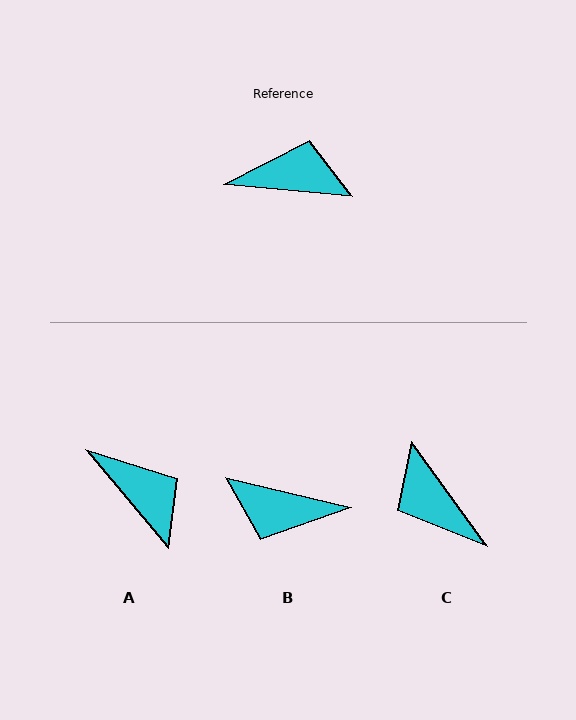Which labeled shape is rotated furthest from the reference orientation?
B, about 172 degrees away.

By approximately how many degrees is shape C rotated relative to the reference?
Approximately 131 degrees counter-clockwise.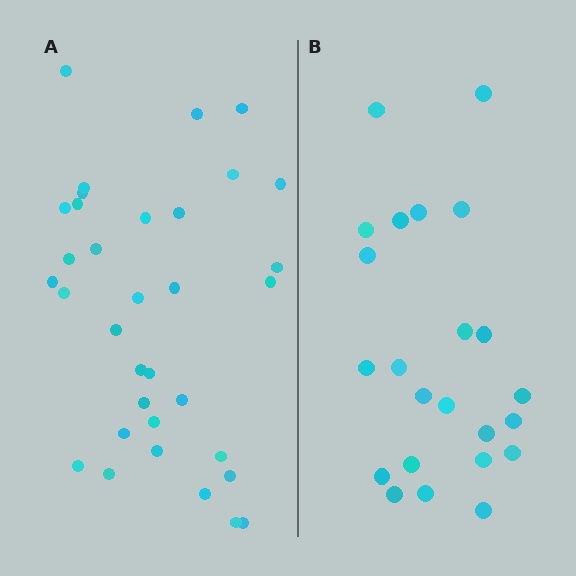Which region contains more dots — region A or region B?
Region A (the left region) has more dots.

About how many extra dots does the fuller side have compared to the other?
Region A has roughly 12 or so more dots than region B.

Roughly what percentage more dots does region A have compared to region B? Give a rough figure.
About 50% more.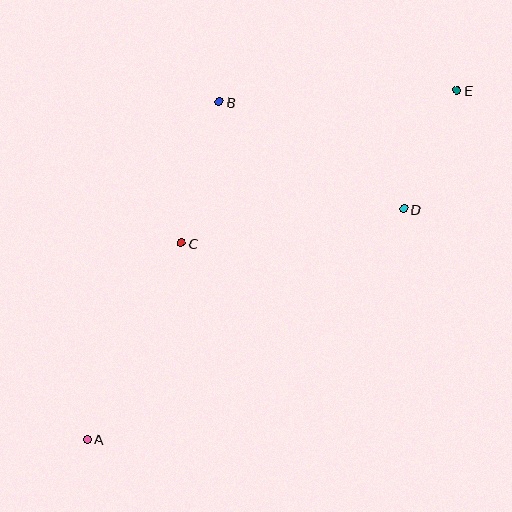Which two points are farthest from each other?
Points A and E are farthest from each other.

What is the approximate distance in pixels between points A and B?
The distance between A and B is approximately 363 pixels.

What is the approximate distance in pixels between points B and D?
The distance between B and D is approximately 213 pixels.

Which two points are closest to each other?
Points D and E are closest to each other.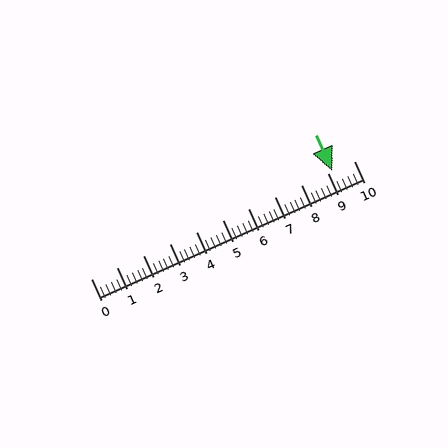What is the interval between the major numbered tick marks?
The major tick marks are spaced 1 units apart.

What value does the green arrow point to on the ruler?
The green arrow points to approximately 9.2.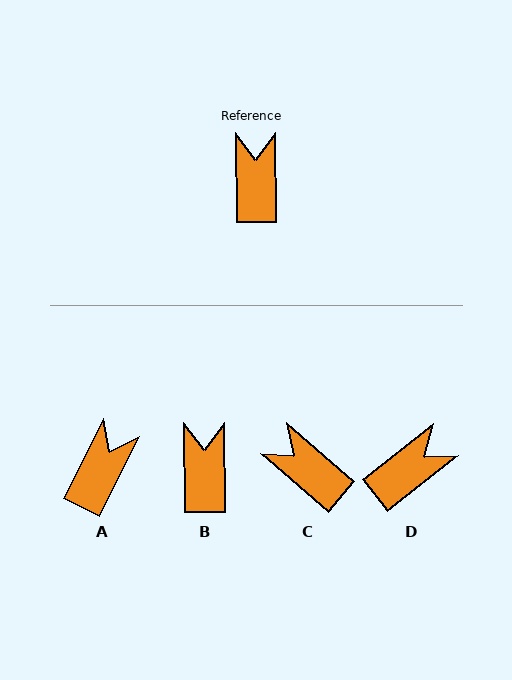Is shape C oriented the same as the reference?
No, it is off by about 48 degrees.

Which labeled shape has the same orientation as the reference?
B.